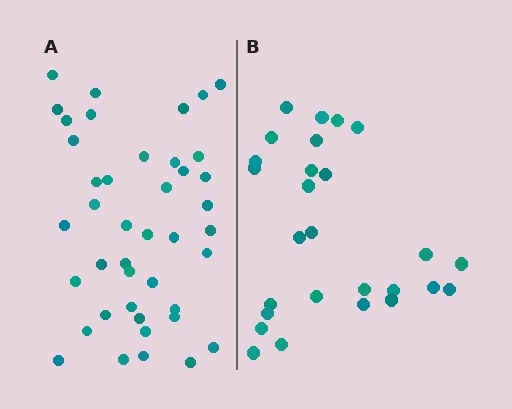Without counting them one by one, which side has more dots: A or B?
Region A (the left region) has more dots.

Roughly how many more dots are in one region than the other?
Region A has approximately 15 more dots than region B.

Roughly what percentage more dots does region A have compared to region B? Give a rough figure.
About 55% more.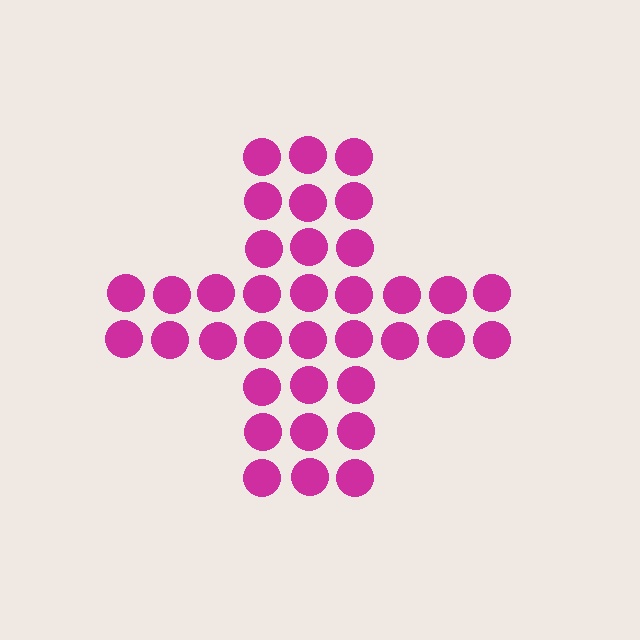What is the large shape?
The large shape is a cross.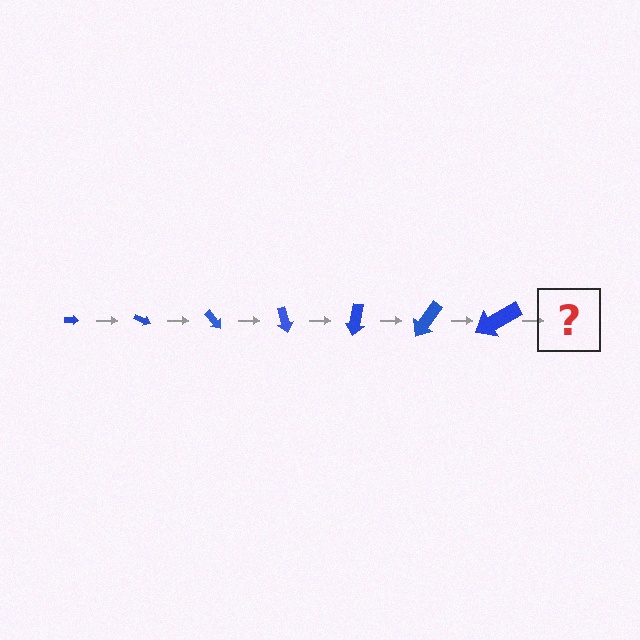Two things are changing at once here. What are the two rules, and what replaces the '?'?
The two rules are that the arrow grows larger each step and it rotates 25 degrees each step. The '?' should be an arrow, larger than the previous one and rotated 175 degrees from the start.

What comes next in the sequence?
The next element should be an arrow, larger than the previous one and rotated 175 degrees from the start.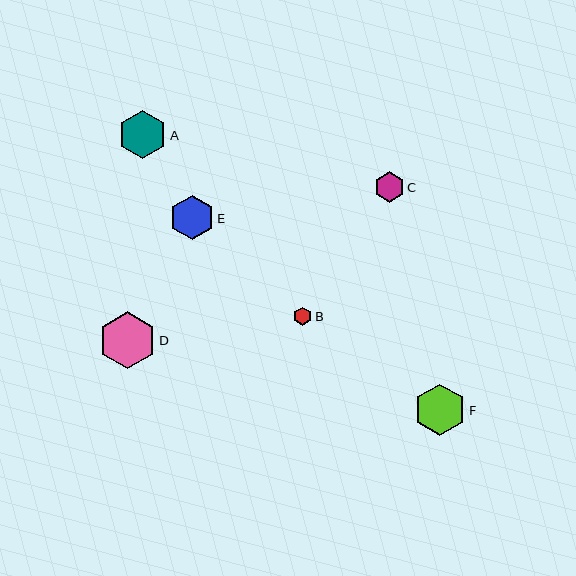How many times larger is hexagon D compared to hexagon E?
Hexagon D is approximately 1.3 times the size of hexagon E.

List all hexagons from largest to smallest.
From largest to smallest: D, F, A, E, C, B.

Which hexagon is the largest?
Hexagon D is the largest with a size of approximately 57 pixels.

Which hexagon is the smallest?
Hexagon B is the smallest with a size of approximately 18 pixels.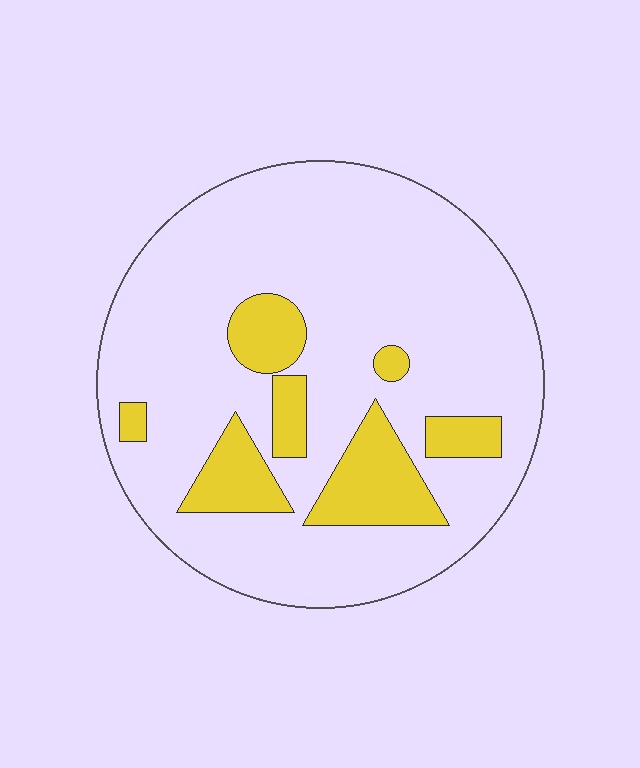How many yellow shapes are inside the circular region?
7.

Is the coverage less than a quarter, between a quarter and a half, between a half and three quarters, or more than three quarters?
Less than a quarter.